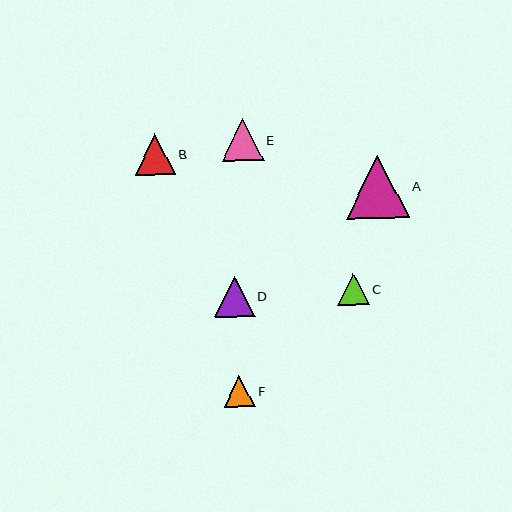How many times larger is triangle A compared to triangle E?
Triangle A is approximately 1.5 times the size of triangle E.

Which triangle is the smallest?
Triangle C is the smallest with a size of approximately 31 pixels.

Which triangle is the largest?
Triangle A is the largest with a size of approximately 64 pixels.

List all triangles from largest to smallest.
From largest to smallest: A, E, B, D, F, C.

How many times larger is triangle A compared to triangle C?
Triangle A is approximately 2.0 times the size of triangle C.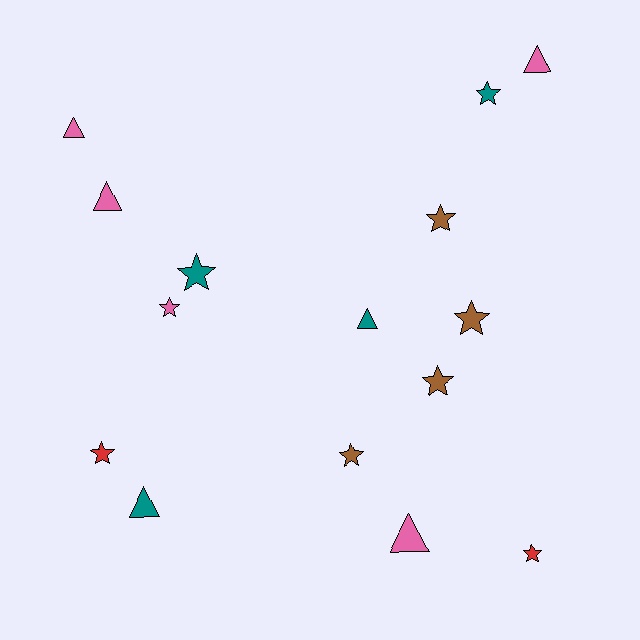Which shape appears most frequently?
Star, with 9 objects.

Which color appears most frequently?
Pink, with 5 objects.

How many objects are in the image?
There are 15 objects.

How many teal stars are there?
There are 2 teal stars.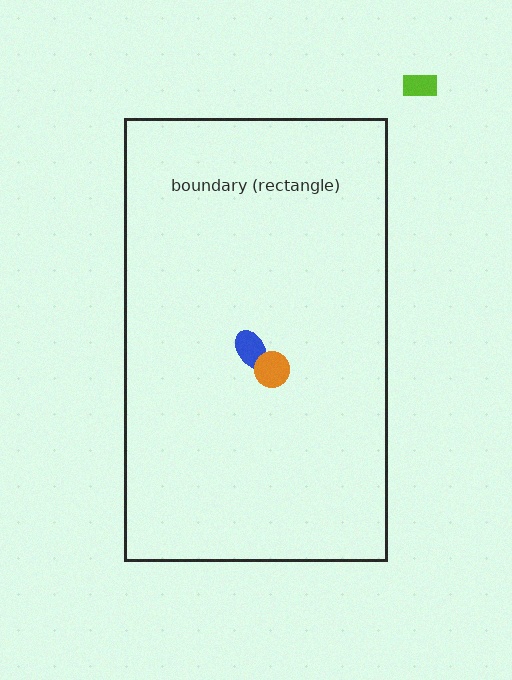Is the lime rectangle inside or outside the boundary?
Outside.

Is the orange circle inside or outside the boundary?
Inside.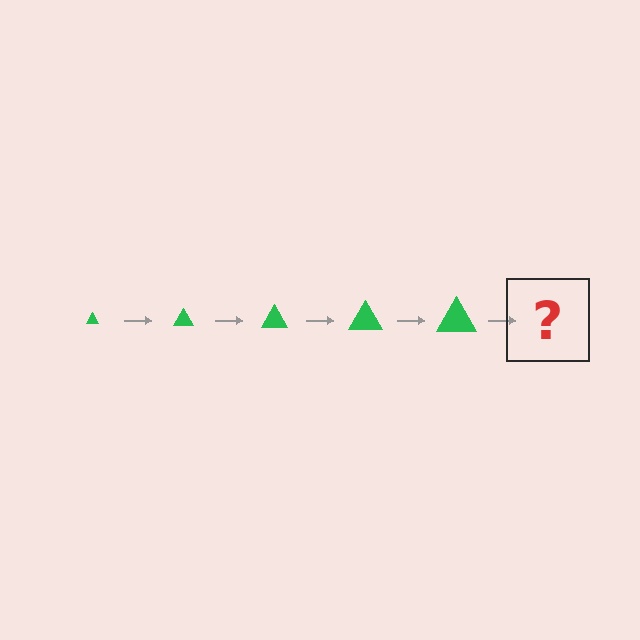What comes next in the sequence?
The next element should be a green triangle, larger than the previous one.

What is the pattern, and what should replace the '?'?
The pattern is that the triangle gets progressively larger each step. The '?' should be a green triangle, larger than the previous one.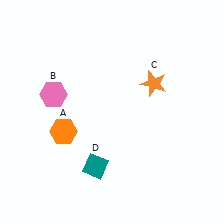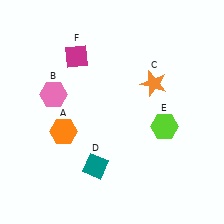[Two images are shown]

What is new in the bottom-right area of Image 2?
A lime hexagon (E) was added in the bottom-right area of Image 2.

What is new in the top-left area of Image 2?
A magenta diamond (F) was added in the top-left area of Image 2.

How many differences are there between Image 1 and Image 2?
There are 2 differences between the two images.